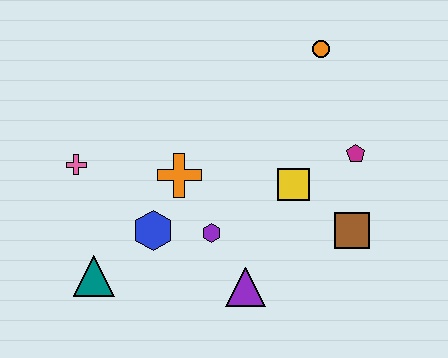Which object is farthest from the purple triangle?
The orange circle is farthest from the purple triangle.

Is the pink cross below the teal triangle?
No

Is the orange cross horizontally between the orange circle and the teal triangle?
Yes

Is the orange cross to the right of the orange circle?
No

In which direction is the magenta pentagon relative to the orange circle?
The magenta pentagon is below the orange circle.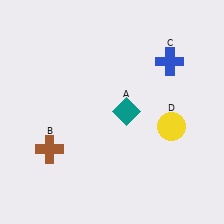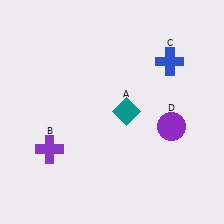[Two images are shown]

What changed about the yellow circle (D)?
In Image 1, D is yellow. In Image 2, it changed to purple.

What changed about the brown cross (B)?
In Image 1, B is brown. In Image 2, it changed to purple.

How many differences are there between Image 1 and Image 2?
There are 2 differences between the two images.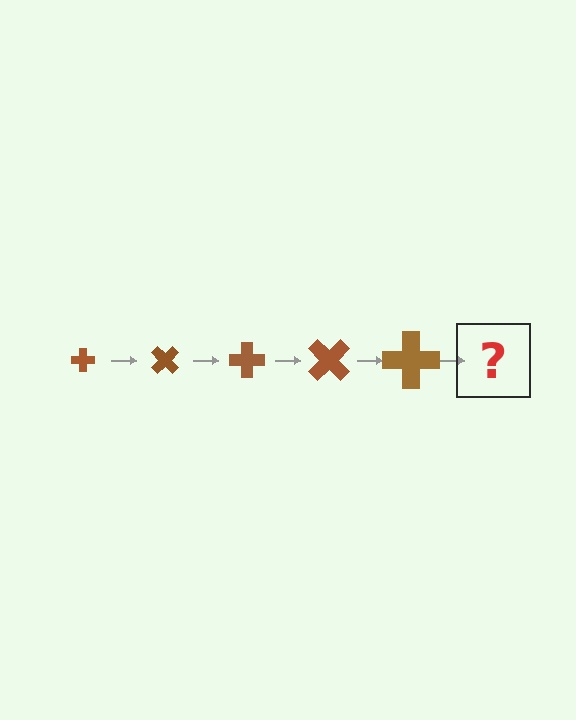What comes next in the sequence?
The next element should be a cross, larger than the previous one and rotated 225 degrees from the start.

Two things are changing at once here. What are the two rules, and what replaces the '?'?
The two rules are that the cross grows larger each step and it rotates 45 degrees each step. The '?' should be a cross, larger than the previous one and rotated 225 degrees from the start.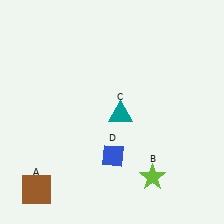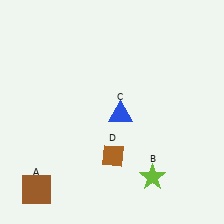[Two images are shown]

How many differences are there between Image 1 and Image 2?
There are 2 differences between the two images.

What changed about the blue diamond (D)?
In Image 1, D is blue. In Image 2, it changed to brown.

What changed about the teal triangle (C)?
In Image 1, C is teal. In Image 2, it changed to blue.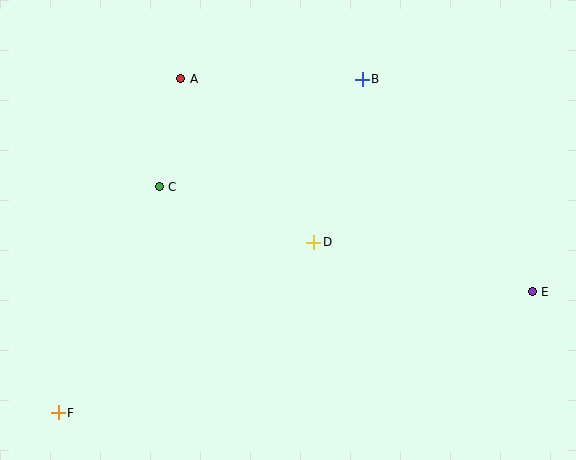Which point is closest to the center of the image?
Point D at (314, 242) is closest to the center.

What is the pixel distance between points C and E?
The distance between C and E is 388 pixels.